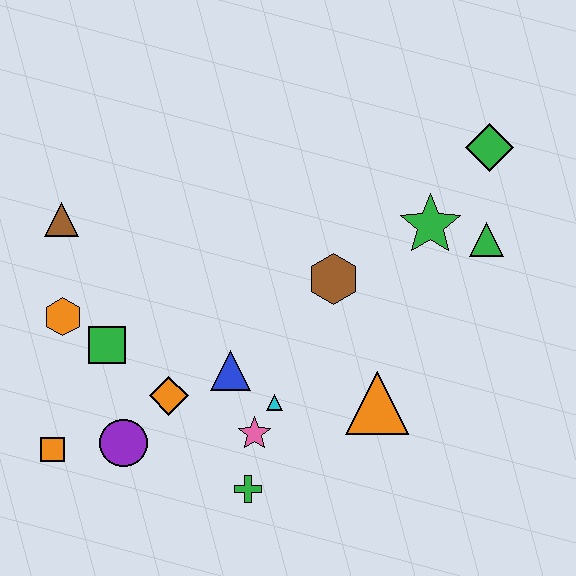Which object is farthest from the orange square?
The green diamond is farthest from the orange square.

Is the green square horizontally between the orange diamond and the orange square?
Yes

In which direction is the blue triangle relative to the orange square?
The blue triangle is to the right of the orange square.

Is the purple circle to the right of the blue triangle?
No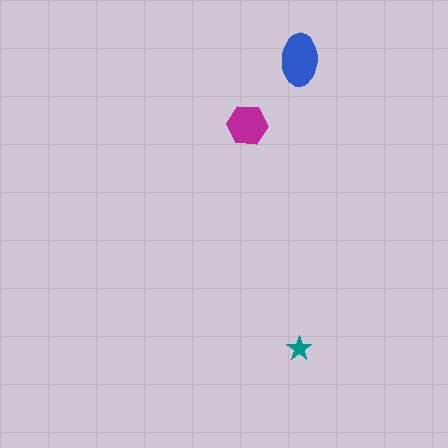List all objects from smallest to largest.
The teal star, the magenta hexagon, the blue ellipse.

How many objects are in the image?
There are 3 objects in the image.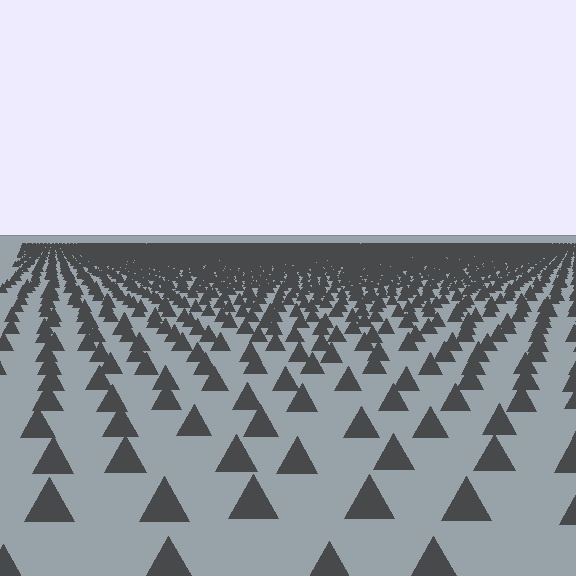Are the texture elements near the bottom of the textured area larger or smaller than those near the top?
Larger. Near the bottom, elements are closer to the viewer and appear at a bigger on-screen size.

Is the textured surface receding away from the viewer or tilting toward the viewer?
The surface is receding away from the viewer. Texture elements get smaller and denser toward the top.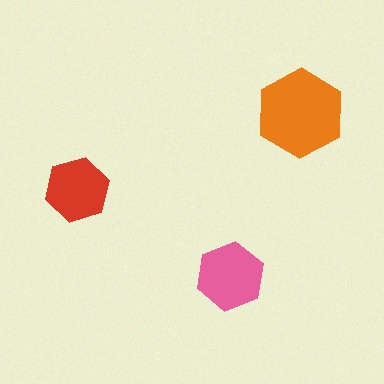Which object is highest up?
The orange hexagon is topmost.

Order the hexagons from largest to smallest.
the orange one, the pink one, the red one.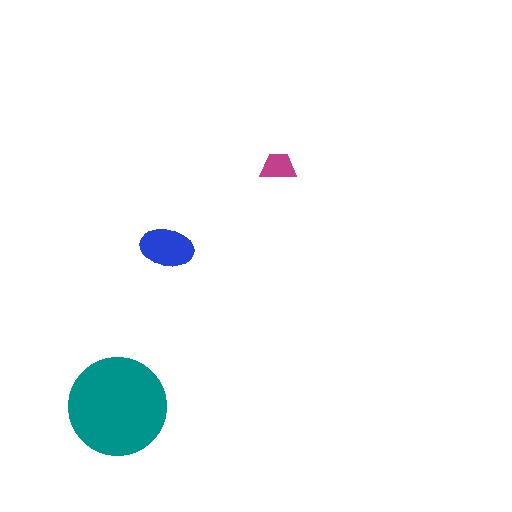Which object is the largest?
The teal circle.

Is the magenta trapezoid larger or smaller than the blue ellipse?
Smaller.